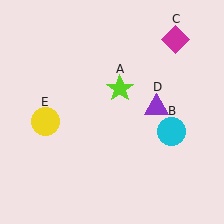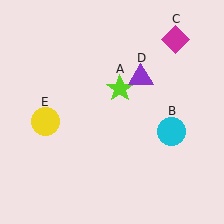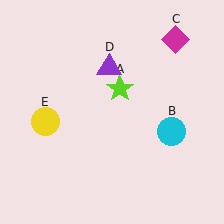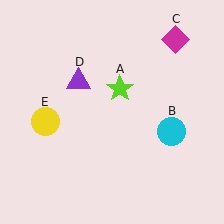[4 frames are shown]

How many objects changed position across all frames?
1 object changed position: purple triangle (object D).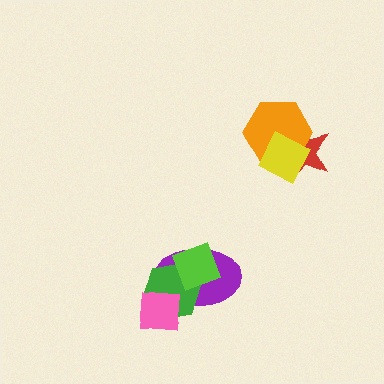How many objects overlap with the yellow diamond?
2 objects overlap with the yellow diamond.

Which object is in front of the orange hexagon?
The yellow diamond is in front of the orange hexagon.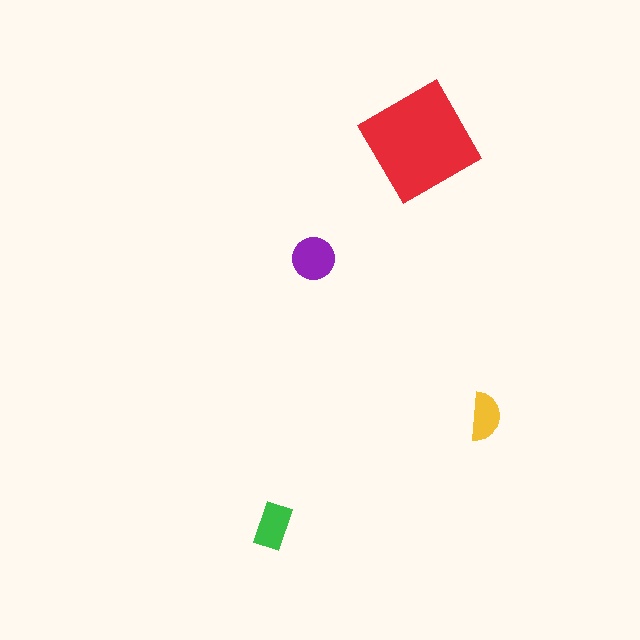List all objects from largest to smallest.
The red diamond, the purple circle, the green rectangle, the yellow semicircle.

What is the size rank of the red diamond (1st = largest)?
1st.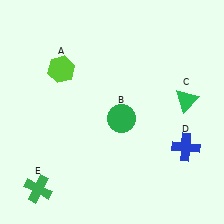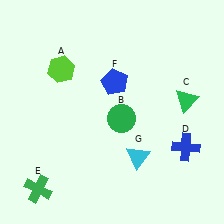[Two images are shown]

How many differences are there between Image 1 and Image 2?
There are 2 differences between the two images.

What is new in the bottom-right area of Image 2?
A cyan triangle (G) was added in the bottom-right area of Image 2.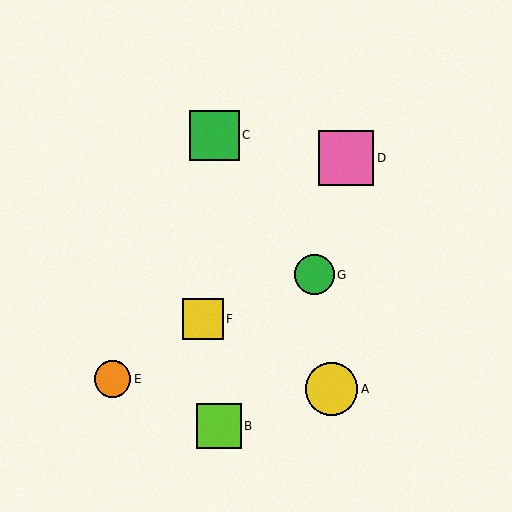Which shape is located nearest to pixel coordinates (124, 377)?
The orange circle (labeled E) at (113, 379) is nearest to that location.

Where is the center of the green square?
The center of the green square is at (214, 135).